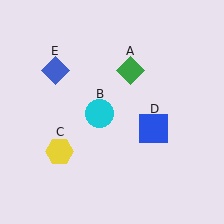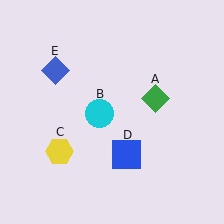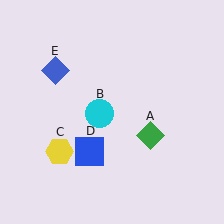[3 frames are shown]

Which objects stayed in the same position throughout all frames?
Cyan circle (object B) and yellow hexagon (object C) and blue diamond (object E) remained stationary.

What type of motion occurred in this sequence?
The green diamond (object A), blue square (object D) rotated clockwise around the center of the scene.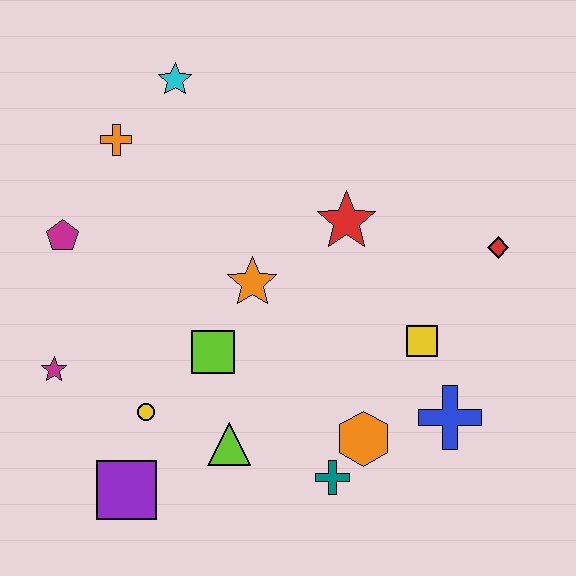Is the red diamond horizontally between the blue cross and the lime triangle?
No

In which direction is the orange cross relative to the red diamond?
The orange cross is to the left of the red diamond.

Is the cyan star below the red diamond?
No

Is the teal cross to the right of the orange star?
Yes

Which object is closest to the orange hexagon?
The teal cross is closest to the orange hexagon.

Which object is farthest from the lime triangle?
The cyan star is farthest from the lime triangle.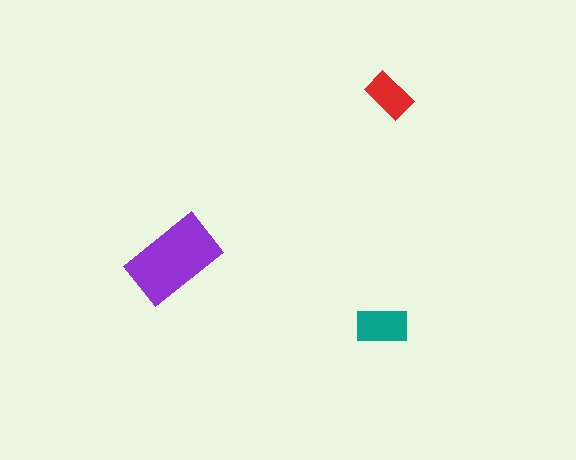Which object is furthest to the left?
The purple rectangle is leftmost.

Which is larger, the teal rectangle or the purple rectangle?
The purple one.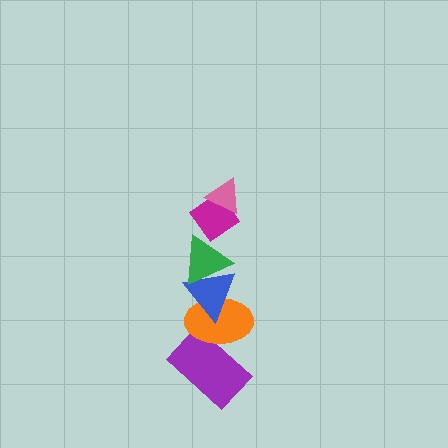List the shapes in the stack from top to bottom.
From top to bottom: the pink triangle, the magenta diamond, the green triangle, the blue triangle, the orange ellipse, the purple rectangle.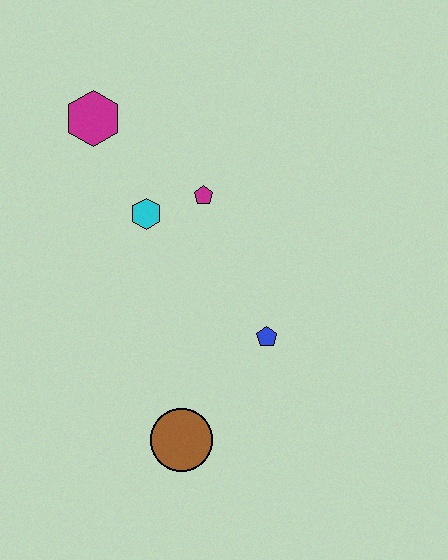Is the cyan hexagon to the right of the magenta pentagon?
No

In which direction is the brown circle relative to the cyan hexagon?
The brown circle is below the cyan hexagon.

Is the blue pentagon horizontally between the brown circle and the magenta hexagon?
No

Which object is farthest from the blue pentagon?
The magenta hexagon is farthest from the blue pentagon.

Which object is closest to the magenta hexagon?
The cyan hexagon is closest to the magenta hexagon.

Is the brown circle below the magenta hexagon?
Yes